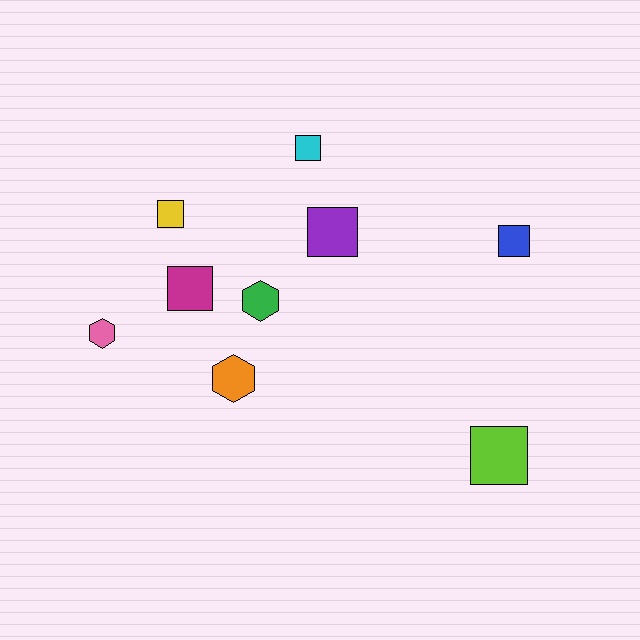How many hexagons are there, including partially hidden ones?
There are 3 hexagons.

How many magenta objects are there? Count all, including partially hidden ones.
There is 1 magenta object.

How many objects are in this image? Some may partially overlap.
There are 9 objects.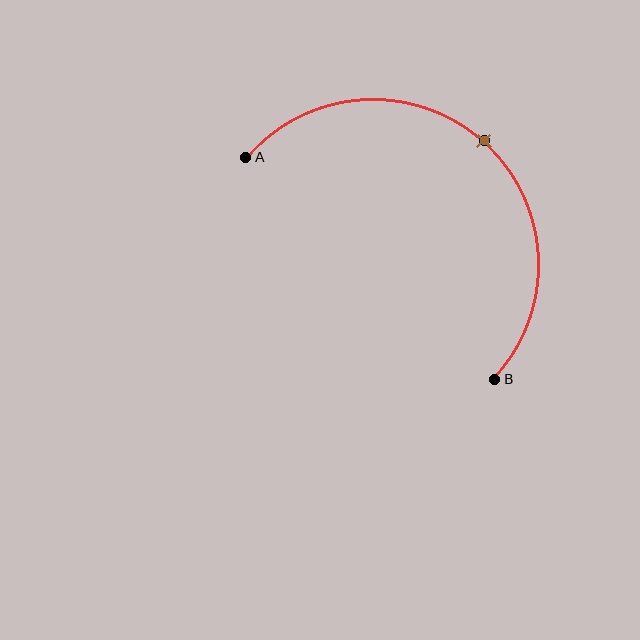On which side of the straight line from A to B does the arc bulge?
The arc bulges above and to the right of the straight line connecting A and B.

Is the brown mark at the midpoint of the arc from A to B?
Yes. The brown mark lies on the arc at equal arc-length from both A and B — it is the arc midpoint.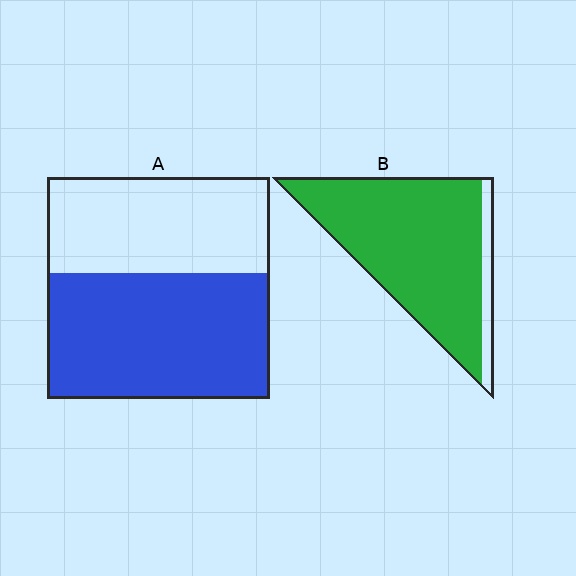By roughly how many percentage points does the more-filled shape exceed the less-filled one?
By roughly 35 percentage points (B over A).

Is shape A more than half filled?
Yes.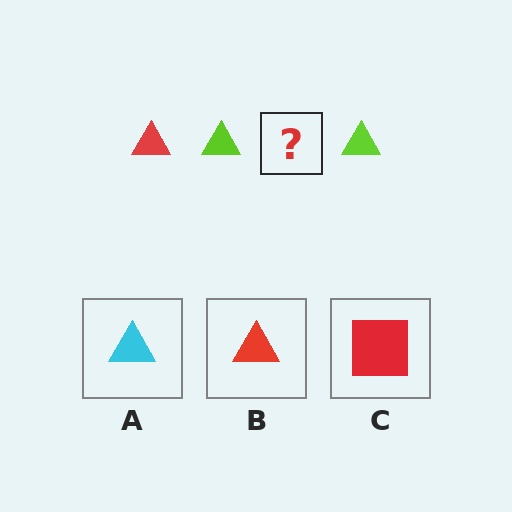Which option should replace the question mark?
Option B.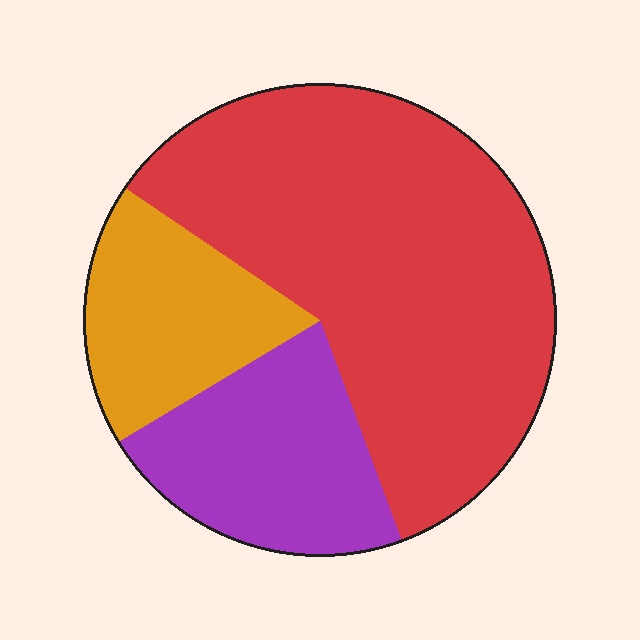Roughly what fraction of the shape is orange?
Orange covers 18% of the shape.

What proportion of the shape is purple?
Purple covers 22% of the shape.